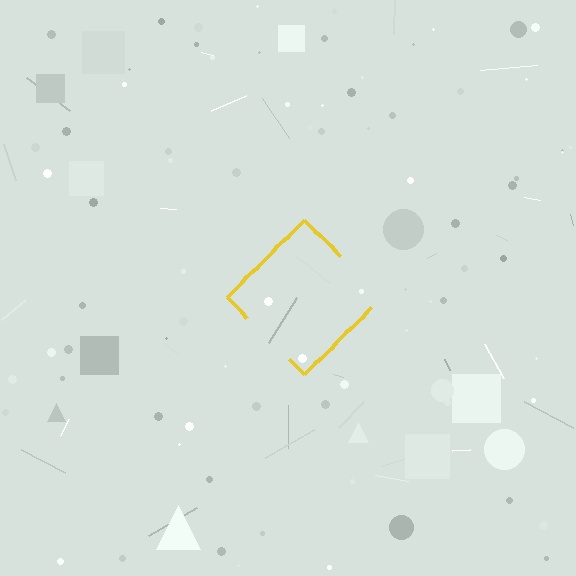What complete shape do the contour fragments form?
The contour fragments form a diamond.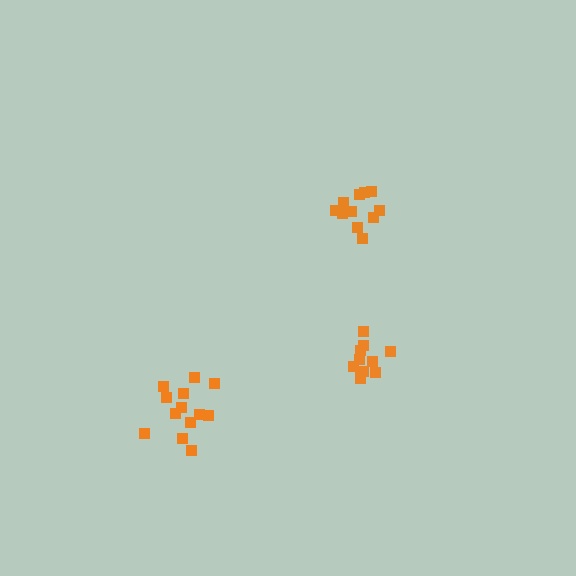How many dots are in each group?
Group 1: 13 dots, Group 2: 11 dots, Group 3: 11 dots (35 total).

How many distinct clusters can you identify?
There are 3 distinct clusters.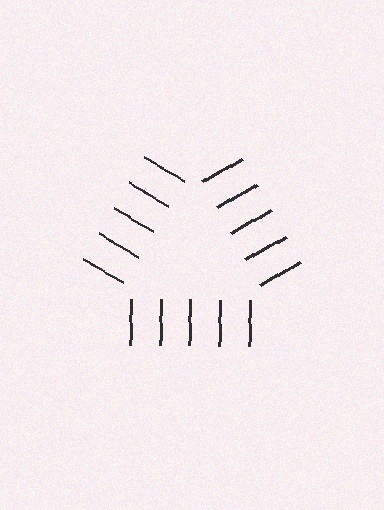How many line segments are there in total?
15 — 5 along each of the 3 edges.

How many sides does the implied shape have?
3 sides — the line-ends trace a triangle.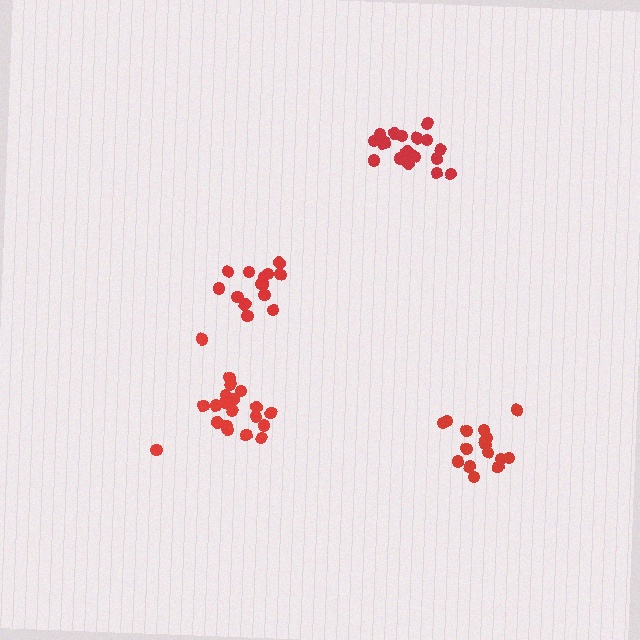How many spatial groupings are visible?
There are 4 spatial groupings.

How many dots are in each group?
Group 1: 21 dots, Group 2: 18 dots, Group 3: 15 dots, Group 4: 16 dots (70 total).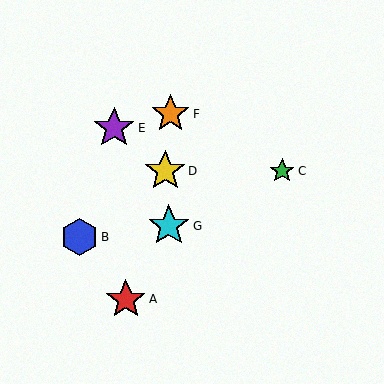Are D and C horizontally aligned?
Yes, both are at y≈171.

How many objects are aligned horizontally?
2 objects (C, D) are aligned horizontally.